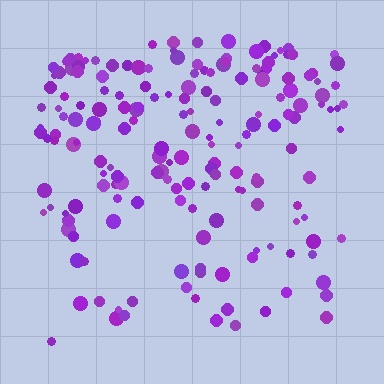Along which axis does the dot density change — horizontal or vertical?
Vertical.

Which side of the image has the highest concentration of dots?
The top.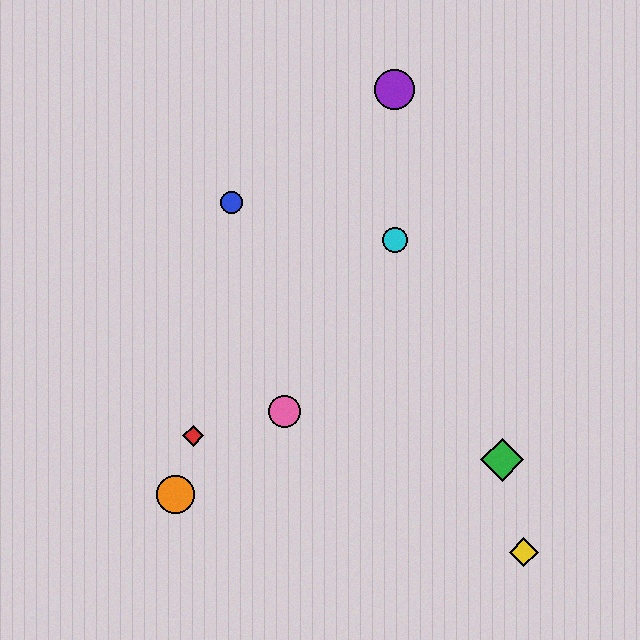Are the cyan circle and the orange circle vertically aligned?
No, the cyan circle is at x≈395 and the orange circle is at x≈175.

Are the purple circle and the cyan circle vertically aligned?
Yes, both are at x≈395.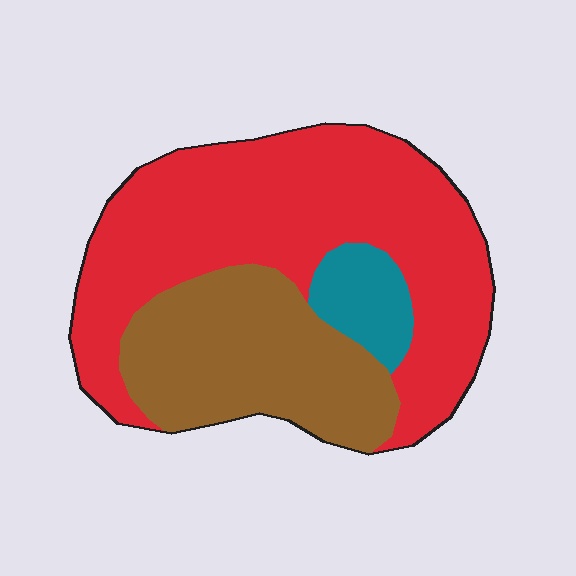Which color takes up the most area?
Red, at roughly 60%.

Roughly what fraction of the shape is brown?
Brown takes up about one third (1/3) of the shape.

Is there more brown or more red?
Red.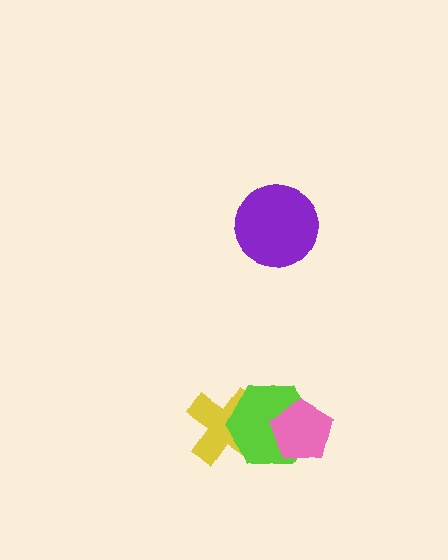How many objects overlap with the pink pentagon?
1 object overlaps with the pink pentagon.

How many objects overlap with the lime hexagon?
2 objects overlap with the lime hexagon.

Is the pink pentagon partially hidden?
No, no other shape covers it.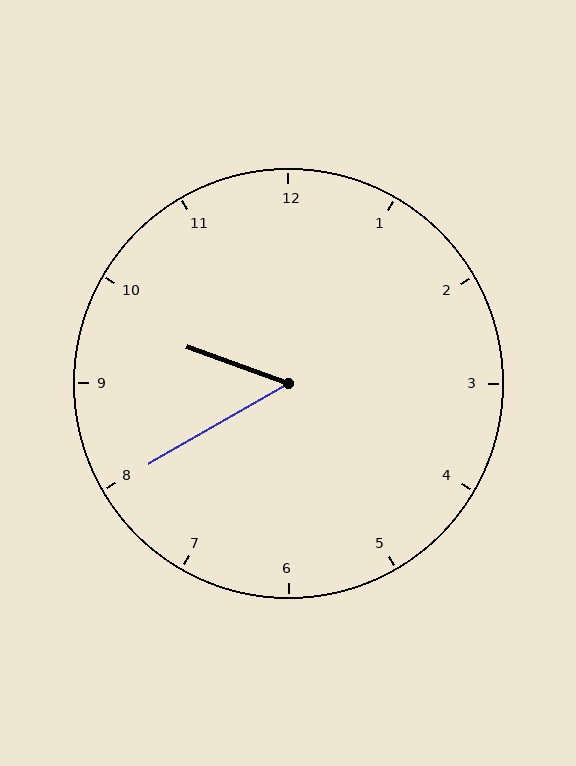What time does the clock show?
9:40.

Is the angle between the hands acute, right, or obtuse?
It is acute.